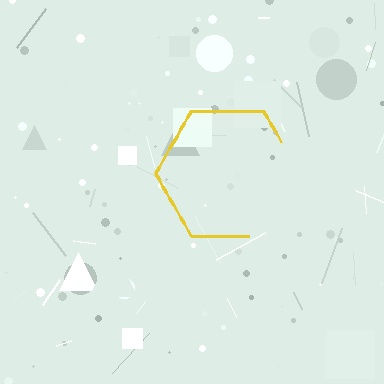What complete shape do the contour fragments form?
The contour fragments form a hexagon.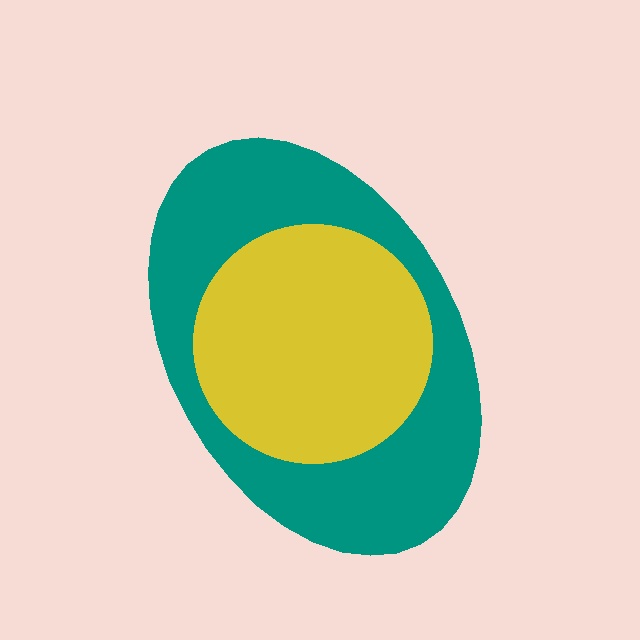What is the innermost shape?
The yellow circle.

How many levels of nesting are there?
2.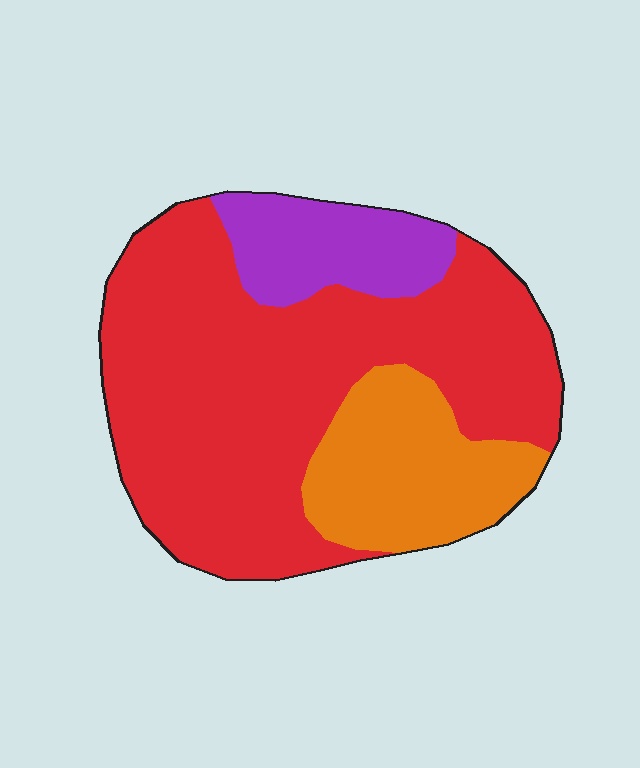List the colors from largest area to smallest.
From largest to smallest: red, orange, purple.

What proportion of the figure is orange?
Orange covers 21% of the figure.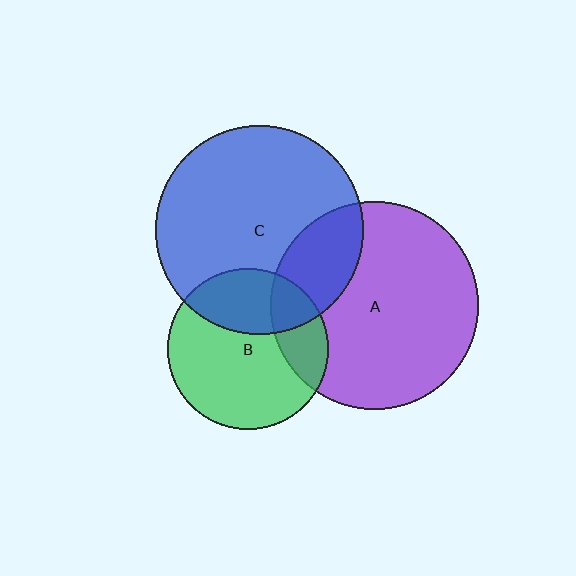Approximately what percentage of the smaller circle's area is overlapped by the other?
Approximately 20%.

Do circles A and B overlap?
Yes.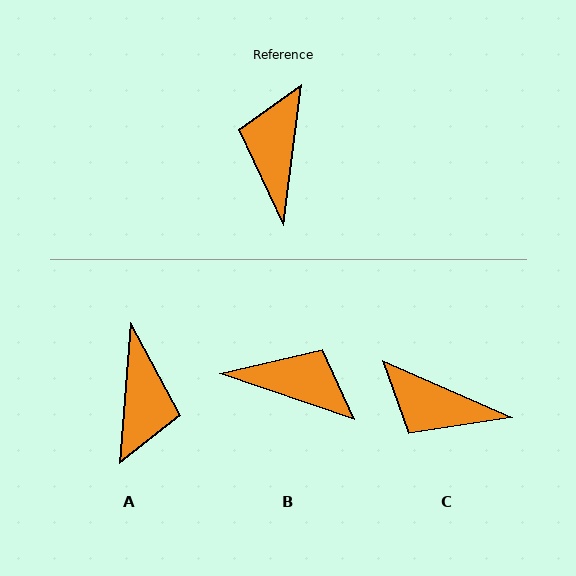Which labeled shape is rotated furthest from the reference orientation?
A, about 177 degrees away.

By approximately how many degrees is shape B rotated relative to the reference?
Approximately 102 degrees clockwise.